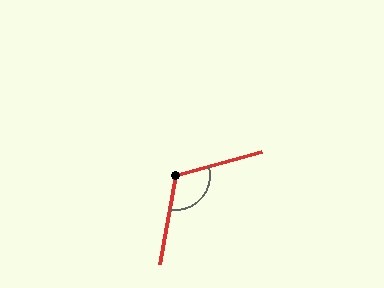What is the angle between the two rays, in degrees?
Approximately 115 degrees.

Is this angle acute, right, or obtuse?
It is obtuse.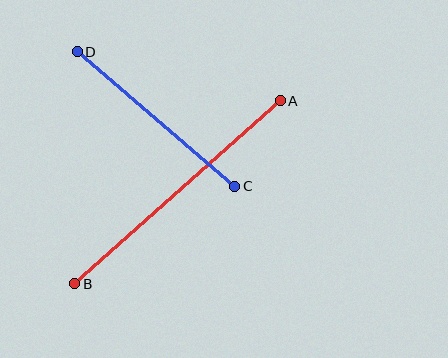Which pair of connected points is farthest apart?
Points A and B are farthest apart.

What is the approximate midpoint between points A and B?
The midpoint is at approximately (177, 192) pixels.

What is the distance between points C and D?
The distance is approximately 207 pixels.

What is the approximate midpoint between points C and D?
The midpoint is at approximately (156, 119) pixels.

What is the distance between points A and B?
The distance is approximately 275 pixels.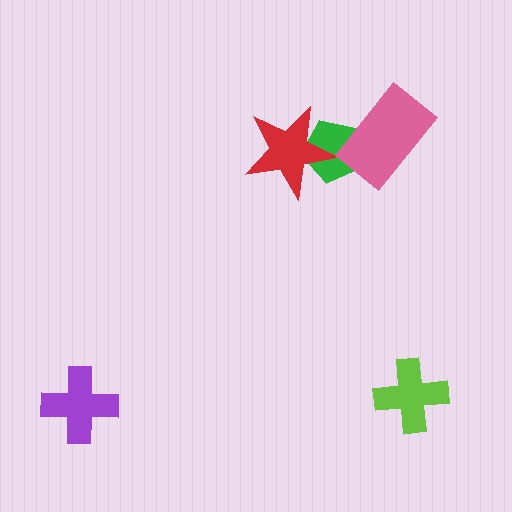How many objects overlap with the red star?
1 object overlaps with the red star.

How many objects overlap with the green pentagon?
2 objects overlap with the green pentagon.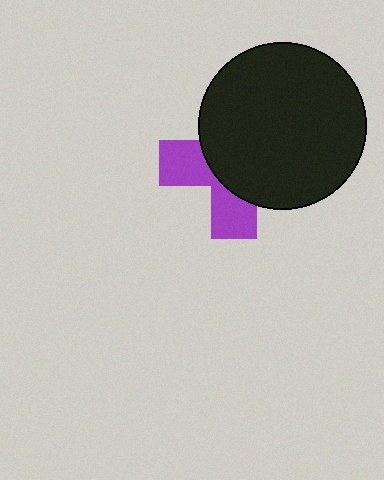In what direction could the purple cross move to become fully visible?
The purple cross could move toward the lower-left. That would shift it out from behind the black circle entirely.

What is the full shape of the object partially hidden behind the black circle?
The partially hidden object is a purple cross.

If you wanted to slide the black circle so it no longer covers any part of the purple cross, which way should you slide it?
Slide it toward the upper-right — that is the most direct way to separate the two shapes.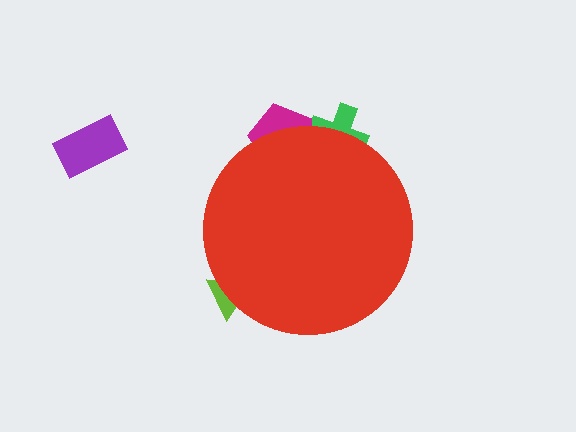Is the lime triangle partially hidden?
Yes, the lime triangle is partially hidden behind the red circle.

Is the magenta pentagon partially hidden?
Yes, the magenta pentagon is partially hidden behind the red circle.